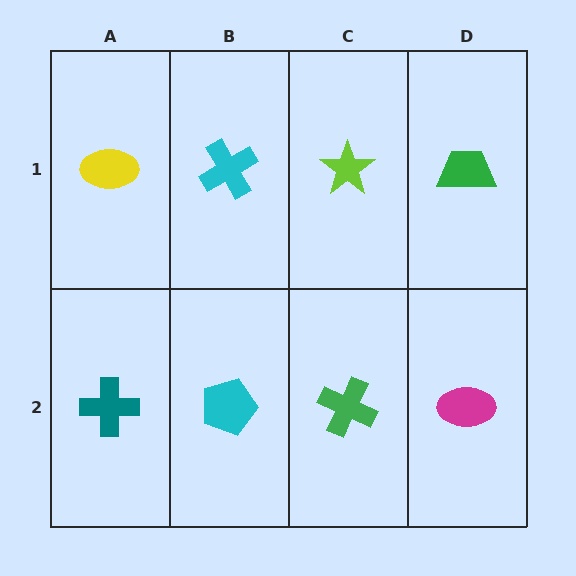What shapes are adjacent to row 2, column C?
A lime star (row 1, column C), a cyan pentagon (row 2, column B), a magenta ellipse (row 2, column D).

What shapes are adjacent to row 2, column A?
A yellow ellipse (row 1, column A), a cyan pentagon (row 2, column B).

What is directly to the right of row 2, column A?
A cyan pentagon.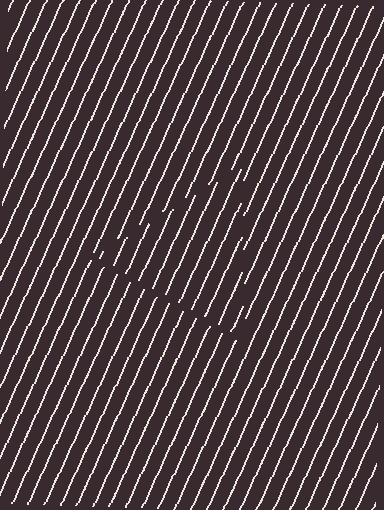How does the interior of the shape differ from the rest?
The interior of the shape contains the same grating, shifted by half a period — the contour is defined by the phase discontinuity where line-ends from the inner and outer gratings abut.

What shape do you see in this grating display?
An illusory triangle. The interior of the shape contains the same grating, shifted by half a period — the contour is defined by the phase discontinuity where line-ends from the inner and outer gratings abut.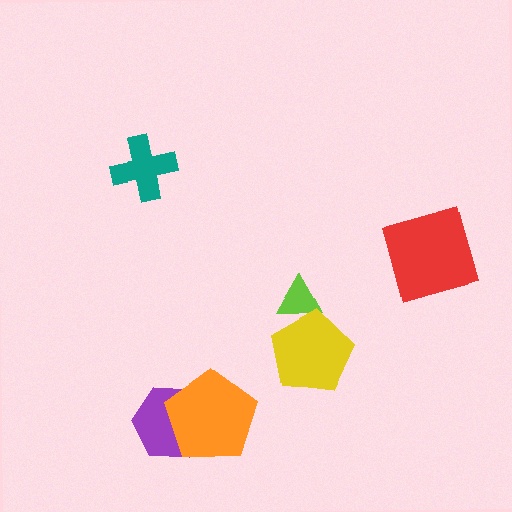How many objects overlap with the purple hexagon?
1 object overlaps with the purple hexagon.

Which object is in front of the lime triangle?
The yellow pentagon is in front of the lime triangle.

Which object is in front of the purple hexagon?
The orange pentagon is in front of the purple hexagon.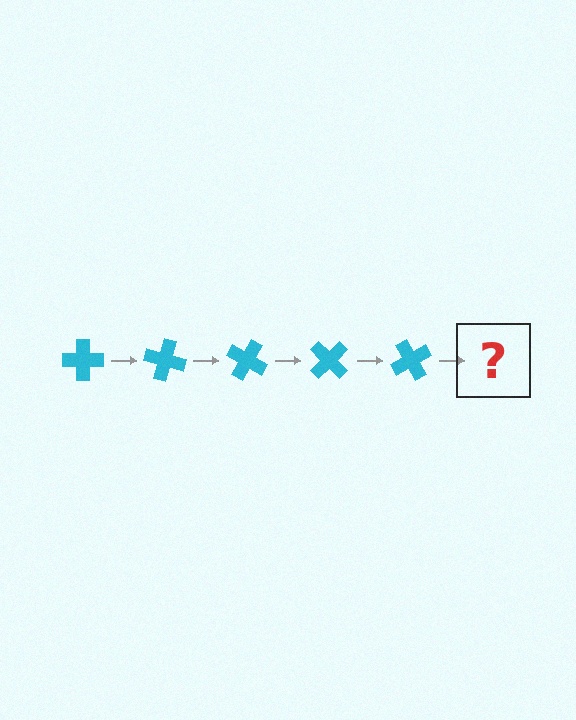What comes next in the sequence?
The next element should be a cyan cross rotated 75 degrees.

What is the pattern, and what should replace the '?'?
The pattern is that the cross rotates 15 degrees each step. The '?' should be a cyan cross rotated 75 degrees.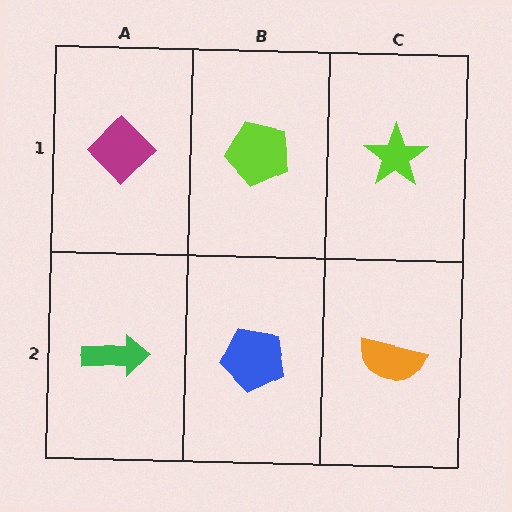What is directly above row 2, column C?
A lime star.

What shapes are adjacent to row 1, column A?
A green arrow (row 2, column A), a lime pentagon (row 1, column B).